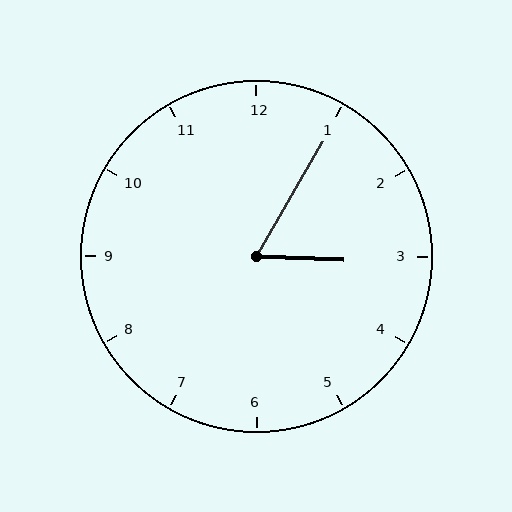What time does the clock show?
3:05.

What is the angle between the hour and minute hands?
Approximately 62 degrees.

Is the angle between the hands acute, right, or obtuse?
It is acute.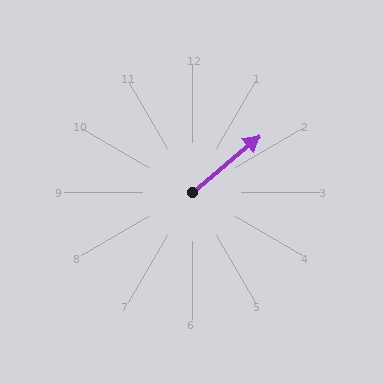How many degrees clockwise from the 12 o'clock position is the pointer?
Approximately 50 degrees.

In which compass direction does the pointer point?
Northeast.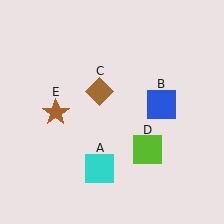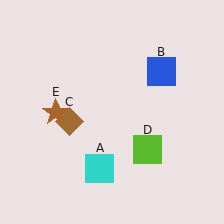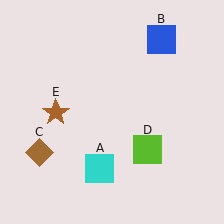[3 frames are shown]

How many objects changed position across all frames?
2 objects changed position: blue square (object B), brown diamond (object C).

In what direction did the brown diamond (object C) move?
The brown diamond (object C) moved down and to the left.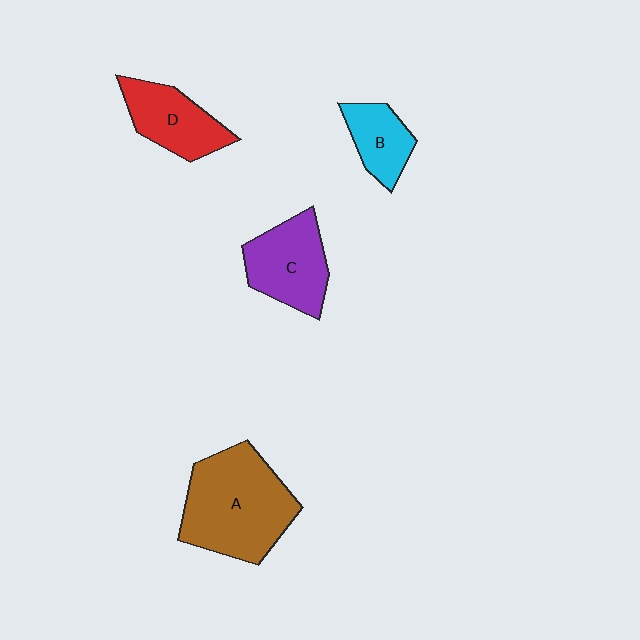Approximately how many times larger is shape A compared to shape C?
Approximately 1.6 times.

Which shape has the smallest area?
Shape B (cyan).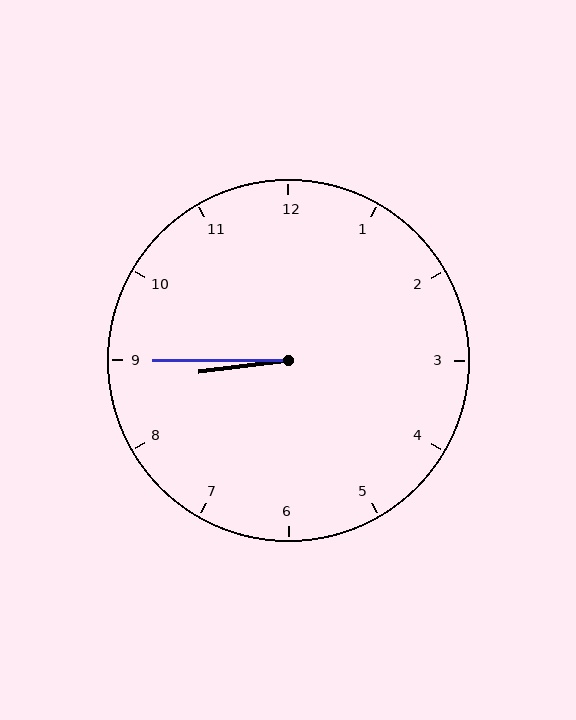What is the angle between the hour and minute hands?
Approximately 8 degrees.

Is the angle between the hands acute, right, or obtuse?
It is acute.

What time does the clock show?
8:45.